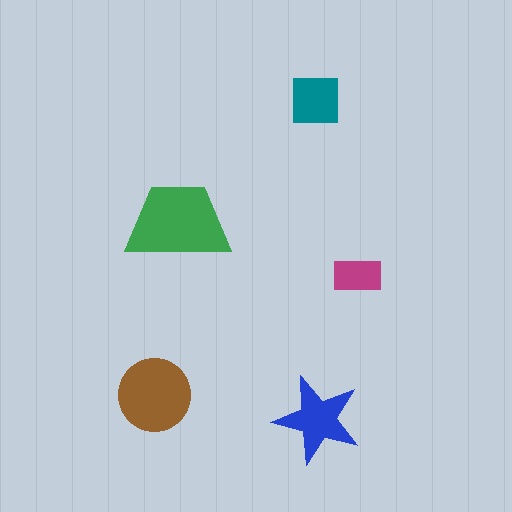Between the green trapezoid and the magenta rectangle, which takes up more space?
The green trapezoid.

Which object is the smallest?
The magenta rectangle.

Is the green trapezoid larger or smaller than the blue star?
Larger.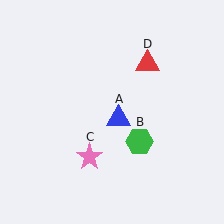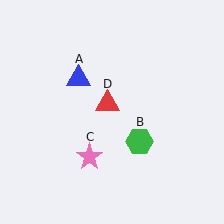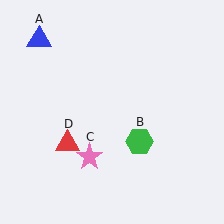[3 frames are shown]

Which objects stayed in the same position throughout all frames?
Green hexagon (object B) and pink star (object C) remained stationary.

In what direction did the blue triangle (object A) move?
The blue triangle (object A) moved up and to the left.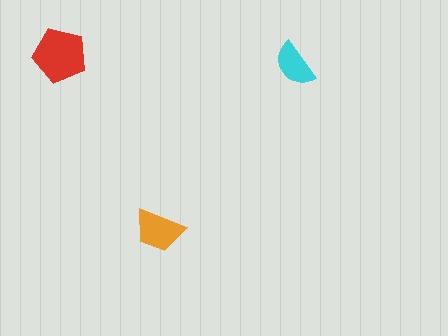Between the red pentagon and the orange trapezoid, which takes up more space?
The red pentagon.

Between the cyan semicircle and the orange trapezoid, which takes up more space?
The orange trapezoid.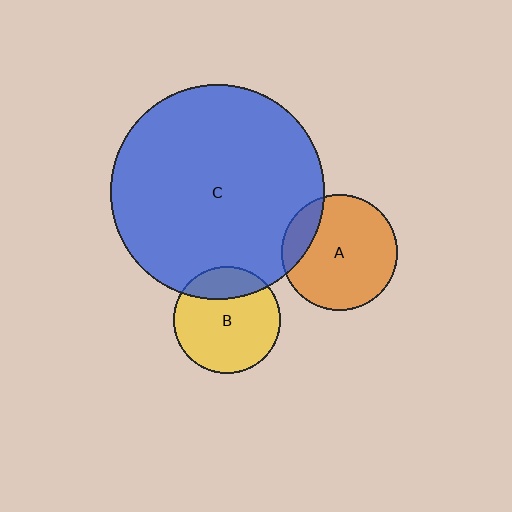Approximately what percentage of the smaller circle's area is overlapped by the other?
Approximately 20%.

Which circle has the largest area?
Circle C (blue).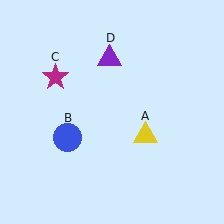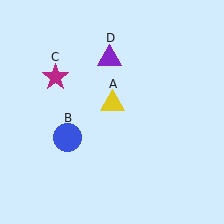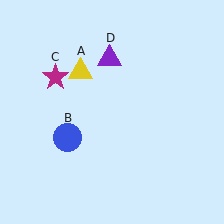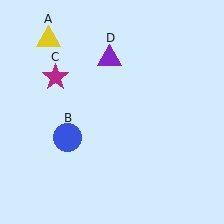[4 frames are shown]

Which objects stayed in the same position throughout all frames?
Blue circle (object B) and magenta star (object C) and purple triangle (object D) remained stationary.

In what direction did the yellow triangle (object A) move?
The yellow triangle (object A) moved up and to the left.